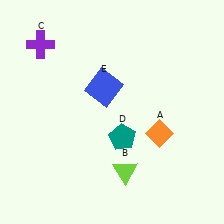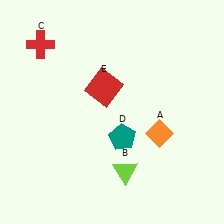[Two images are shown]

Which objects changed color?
C changed from purple to red. E changed from blue to red.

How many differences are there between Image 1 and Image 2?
There are 2 differences between the two images.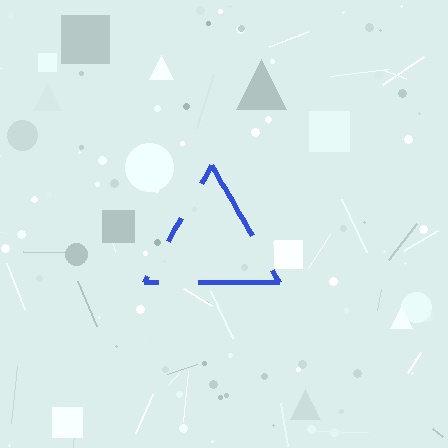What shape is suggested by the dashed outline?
The dashed outline suggests a triangle.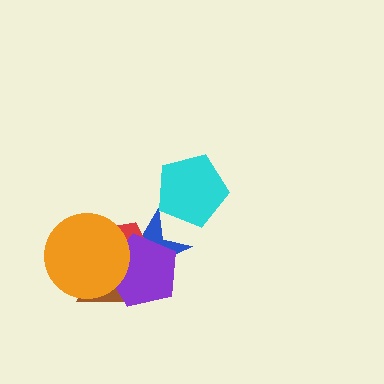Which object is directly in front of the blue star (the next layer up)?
The red pentagon is directly in front of the blue star.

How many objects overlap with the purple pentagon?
4 objects overlap with the purple pentagon.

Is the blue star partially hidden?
Yes, it is partially covered by another shape.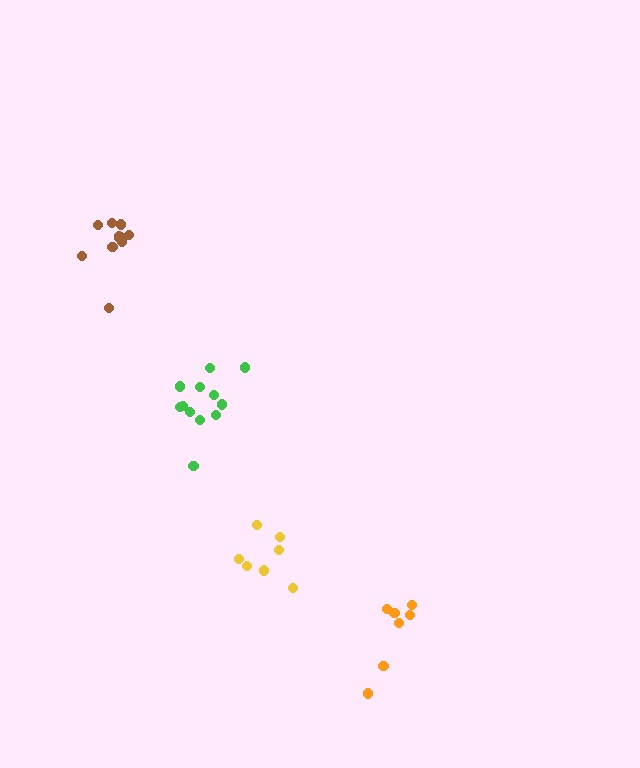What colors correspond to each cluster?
The clusters are colored: orange, yellow, green, brown.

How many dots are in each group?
Group 1: 7 dots, Group 2: 7 dots, Group 3: 12 dots, Group 4: 12 dots (38 total).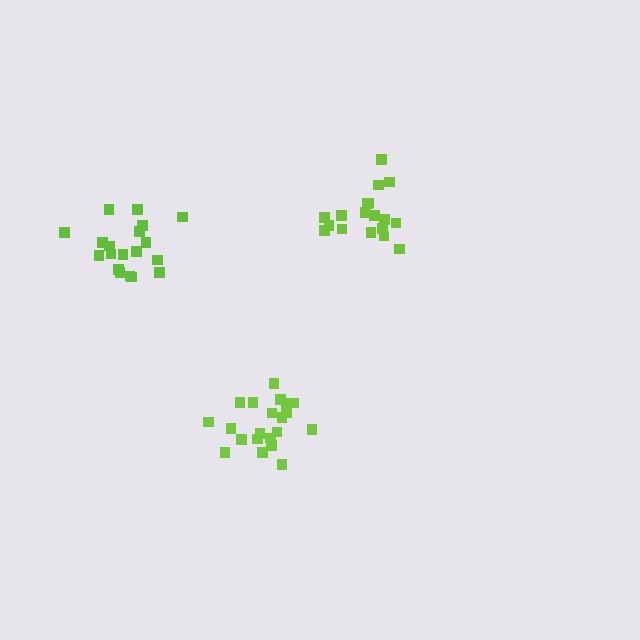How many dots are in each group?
Group 1: 21 dots, Group 2: 18 dots, Group 3: 19 dots (58 total).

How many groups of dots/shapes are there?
There are 3 groups.